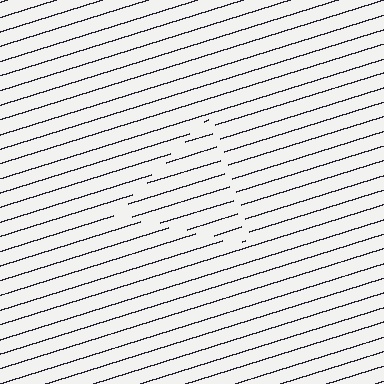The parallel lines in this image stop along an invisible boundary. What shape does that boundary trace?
An illusory triangle. The interior of the shape contains the same grating, shifted by half a period — the contour is defined by the phase discontinuity where line-ends from the inner and outer gratings abut.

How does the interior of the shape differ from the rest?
The interior of the shape contains the same grating, shifted by half a period — the contour is defined by the phase discontinuity where line-ends from the inner and outer gratings abut.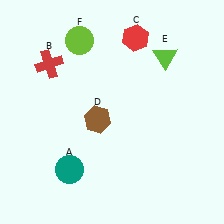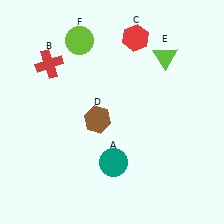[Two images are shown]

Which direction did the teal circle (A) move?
The teal circle (A) moved right.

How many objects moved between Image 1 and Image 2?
1 object moved between the two images.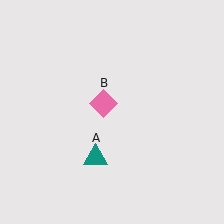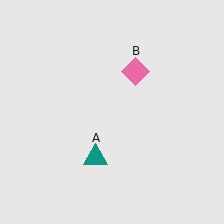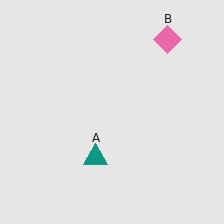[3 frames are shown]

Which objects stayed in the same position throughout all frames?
Teal triangle (object A) remained stationary.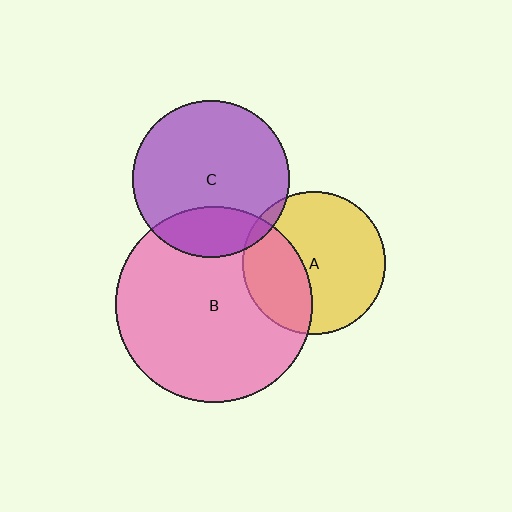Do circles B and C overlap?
Yes.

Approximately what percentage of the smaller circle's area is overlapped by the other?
Approximately 20%.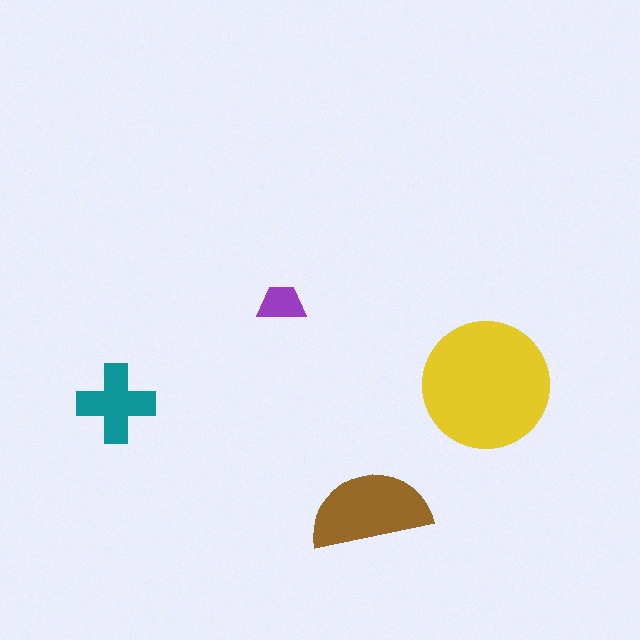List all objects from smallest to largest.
The purple trapezoid, the teal cross, the brown semicircle, the yellow circle.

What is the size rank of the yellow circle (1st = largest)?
1st.